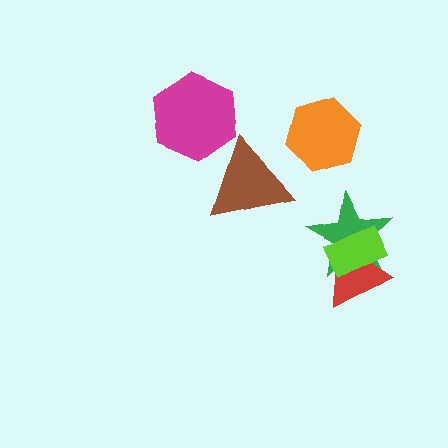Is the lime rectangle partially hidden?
No, no other shape covers it.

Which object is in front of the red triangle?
The lime rectangle is in front of the red triangle.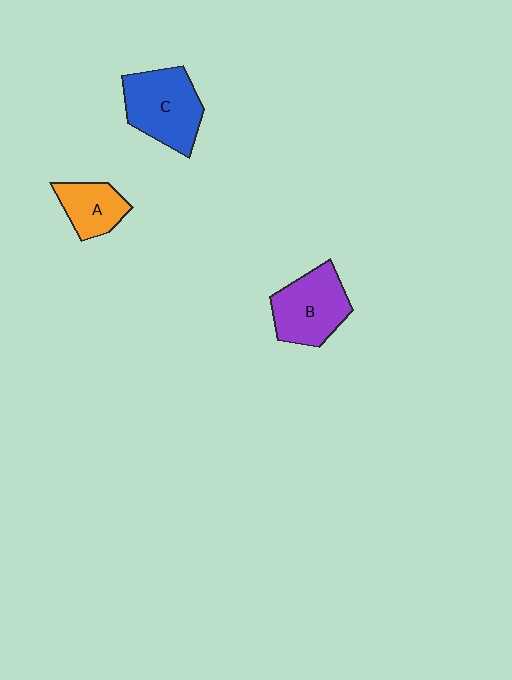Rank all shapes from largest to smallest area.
From largest to smallest: C (blue), B (purple), A (orange).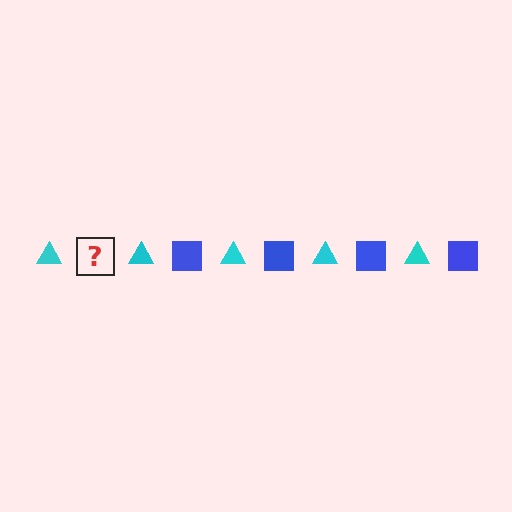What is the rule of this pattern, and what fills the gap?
The rule is that the pattern alternates between cyan triangle and blue square. The gap should be filled with a blue square.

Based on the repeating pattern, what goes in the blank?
The blank should be a blue square.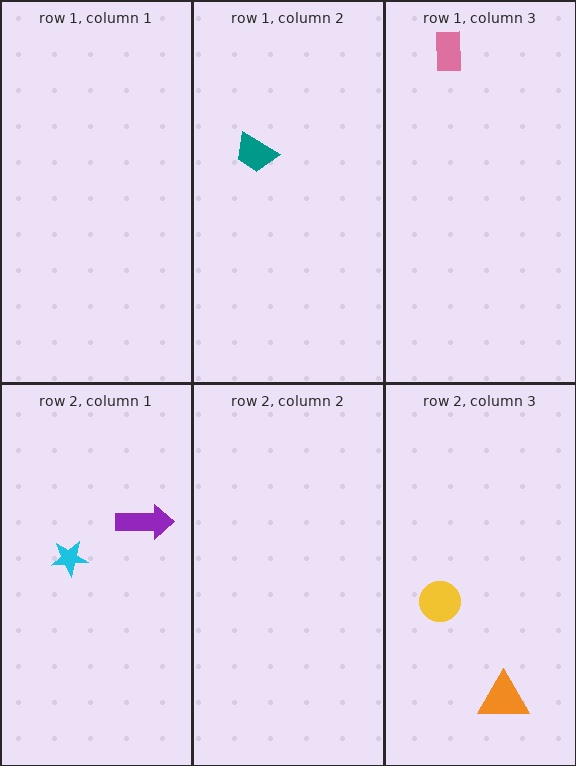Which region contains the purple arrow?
The row 2, column 1 region.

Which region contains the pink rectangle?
The row 1, column 3 region.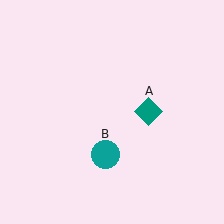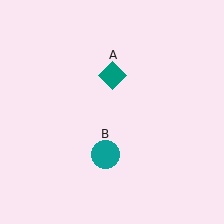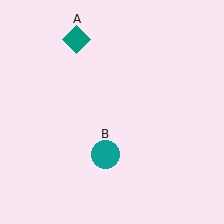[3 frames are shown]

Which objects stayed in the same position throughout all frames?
Teal circle (object B) remained stationary.